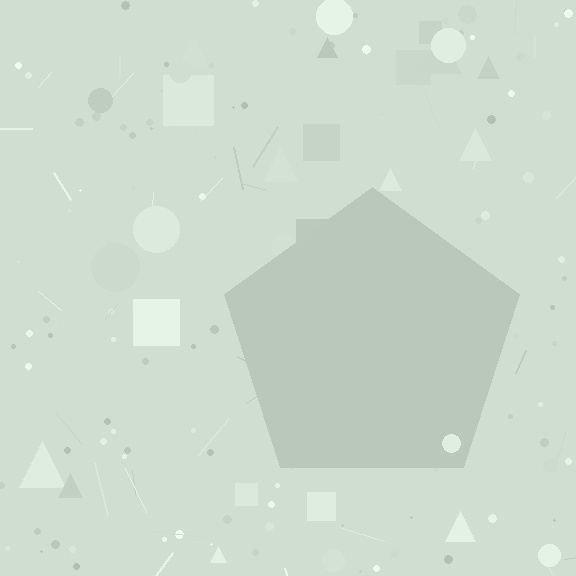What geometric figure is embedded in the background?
A pentagon is embedded in the background.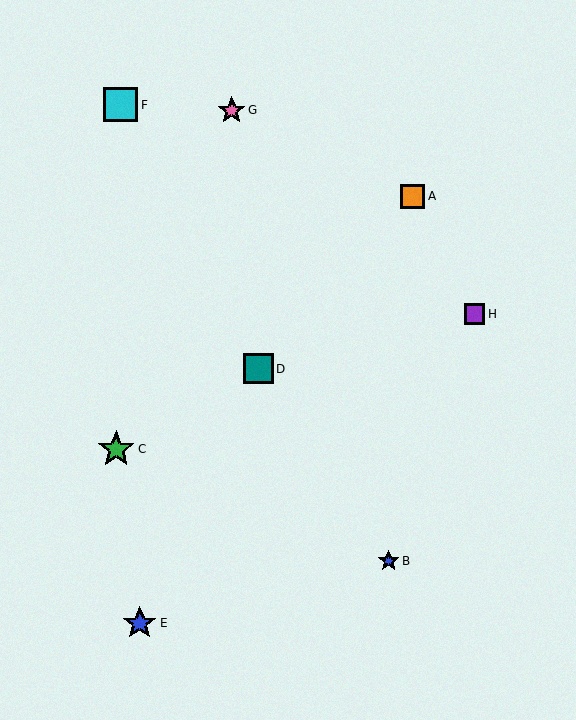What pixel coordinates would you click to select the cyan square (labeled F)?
Click at (121, 105) to select the cyan square F.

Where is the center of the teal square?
The center of the teal square is at (258, 369).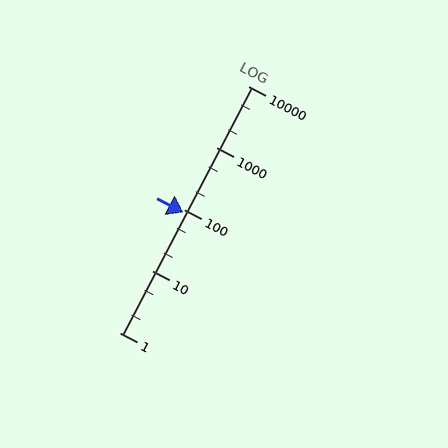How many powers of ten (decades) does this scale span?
The scale spans 4 decades, from 1 to 10000.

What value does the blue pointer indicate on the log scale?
The pointer indicates approximately 88.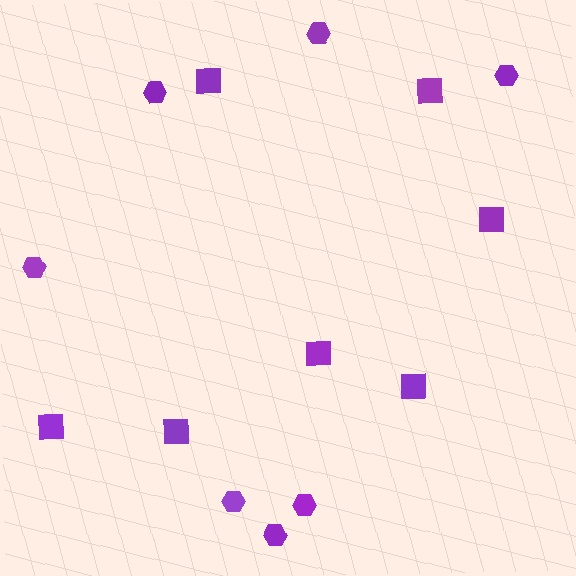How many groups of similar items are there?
There are 2 groups: one group of hexagons (7) and one group of squares (7).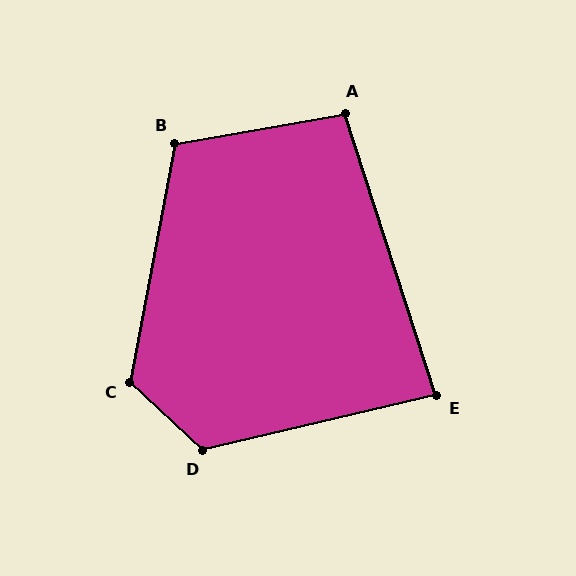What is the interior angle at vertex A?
Approximately 98 degrees (obtuse).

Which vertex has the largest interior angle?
D, at approximately 123 degrees.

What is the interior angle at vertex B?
Approximately 111 degrees (obtuse).